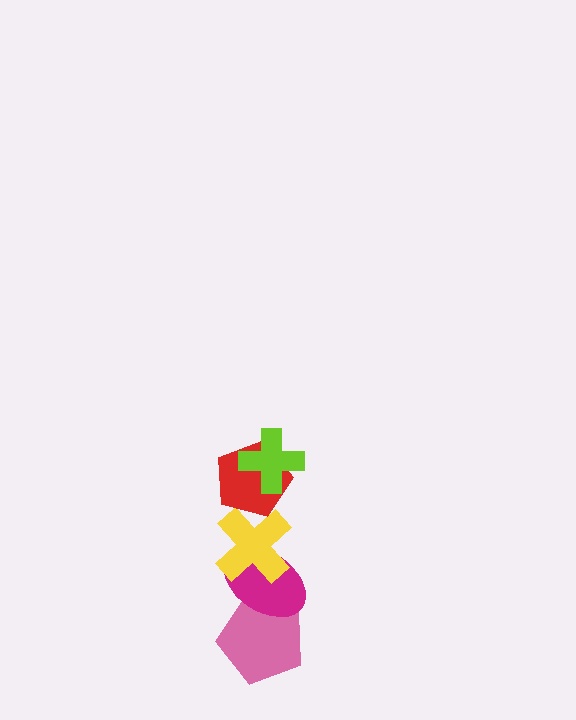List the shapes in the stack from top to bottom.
From top to bottom: the lime cross, the red pentagon, the yellow cross, the magenta ellipse, the pink pentagon.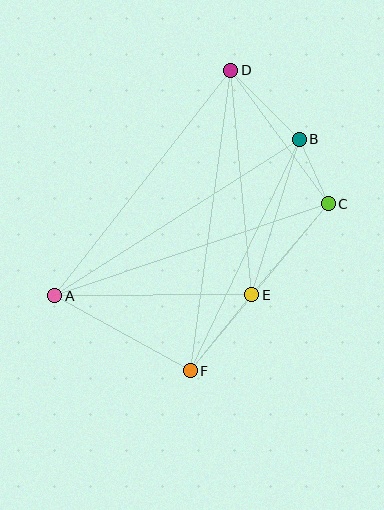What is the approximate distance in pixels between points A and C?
The distance between A and C is approximately 288 pixels.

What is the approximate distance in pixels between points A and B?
The distance between A and B is approximately 290 pixels.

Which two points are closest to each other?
Points B and C are closest to each other.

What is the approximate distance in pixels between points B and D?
The distance between B and D is approximately 98 pixels.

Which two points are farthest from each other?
Points D and F are farthest from each other.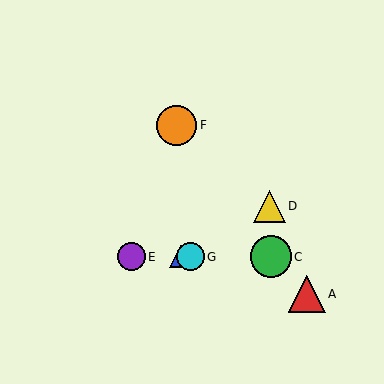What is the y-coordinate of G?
Object G is at y≈257.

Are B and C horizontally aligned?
Yes, both are at y≈257.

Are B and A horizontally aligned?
No, B is at y≈257 and A is at y≈294.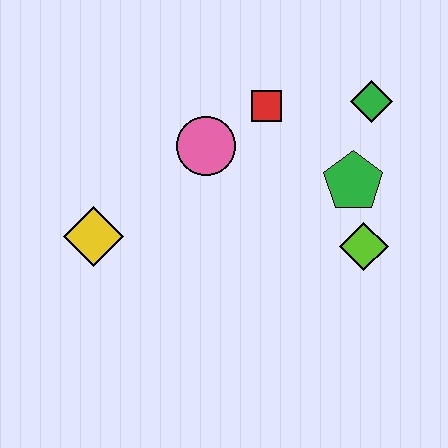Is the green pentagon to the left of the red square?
No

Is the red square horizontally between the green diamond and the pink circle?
Yes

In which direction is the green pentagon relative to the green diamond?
The green pentagon is below the green diamond.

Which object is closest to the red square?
The pink circle is closest to the red square.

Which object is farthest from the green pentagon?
The yellow diamond is farthest from the green pentagon.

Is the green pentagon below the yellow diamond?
No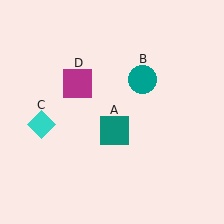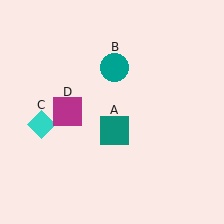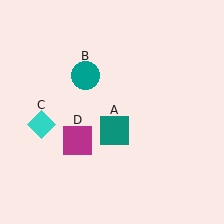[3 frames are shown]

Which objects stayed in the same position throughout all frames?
Teal square (object A) and cyan diamond (object C) remained stationary.